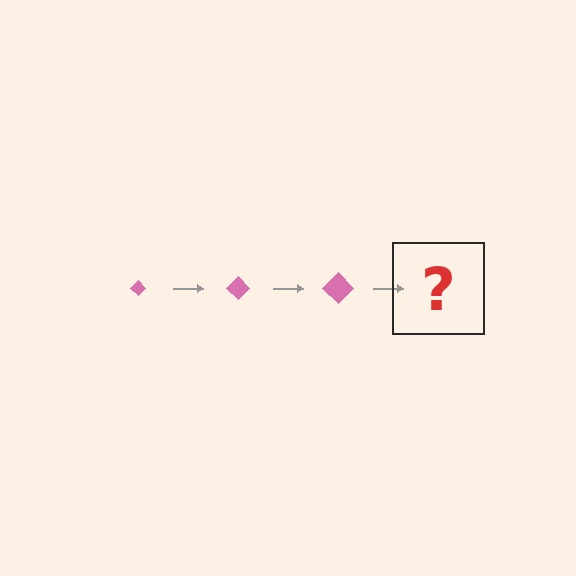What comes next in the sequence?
The next element should be a pink diamond, larger than the previous one.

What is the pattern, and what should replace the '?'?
The pattern is that the diamond gets progressively larger each step. The '?' should be a pink diamond, larger than the previous one.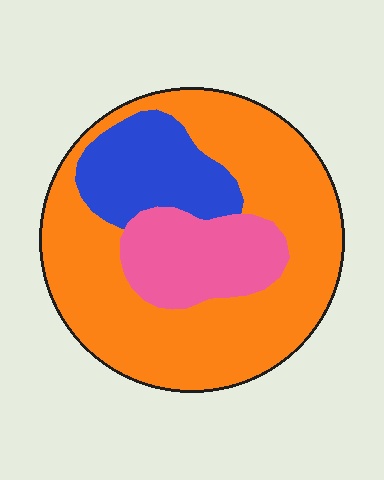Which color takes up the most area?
Orange, at roughly 65%.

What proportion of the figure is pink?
Pink covers roughly 20% of the figure.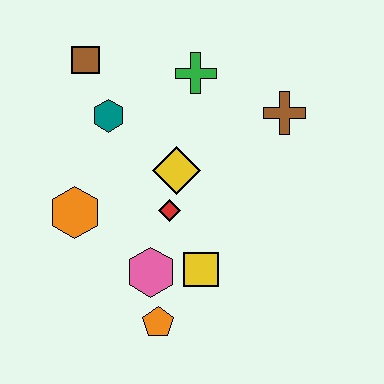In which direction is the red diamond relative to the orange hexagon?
The red diamond is to the right of the orange hexagon.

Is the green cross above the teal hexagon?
Yes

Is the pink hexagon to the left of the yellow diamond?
Yes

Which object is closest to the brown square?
The teal hexagon is closest to the brown square.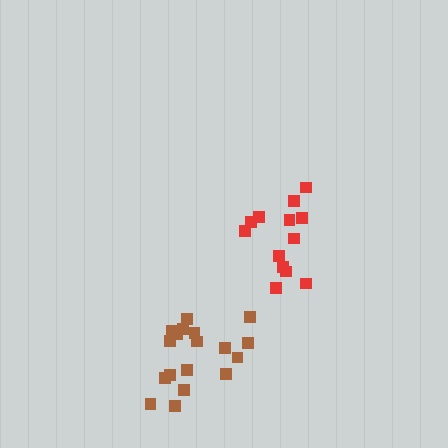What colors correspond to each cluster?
The clusters are colored: brown, red.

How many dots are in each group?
Group 1: 18 dots, Group 2: 13 dots (31 total).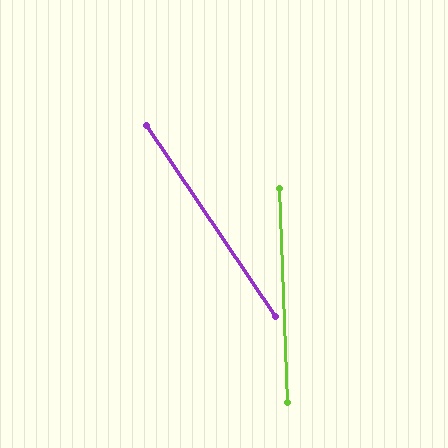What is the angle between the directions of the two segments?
Approximately 32 degrees.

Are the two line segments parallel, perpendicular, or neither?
Neither parallel nor perpendicular — they differ by about 32°.